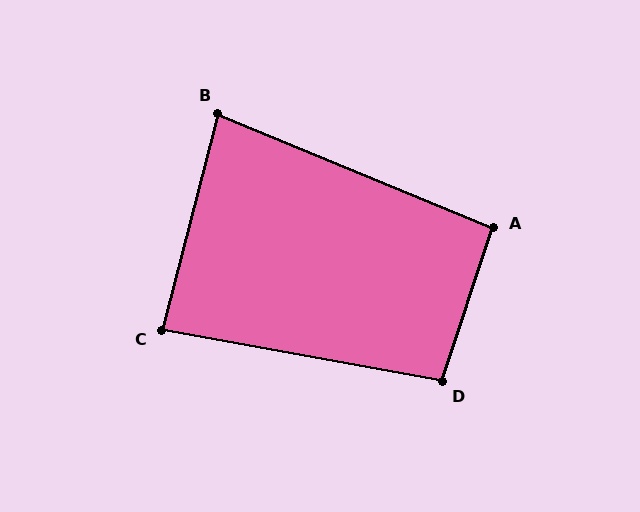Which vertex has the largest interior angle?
D, at approximately 98 degrees.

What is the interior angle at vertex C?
Approximately 86 degrees (approximately right).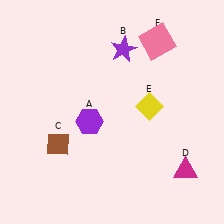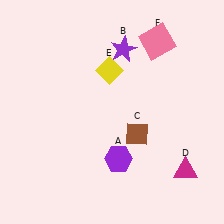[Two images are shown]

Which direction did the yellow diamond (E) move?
The yellow diamond (E) moved left.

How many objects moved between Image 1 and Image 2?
3 objects moved between the two images.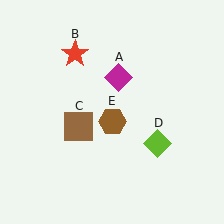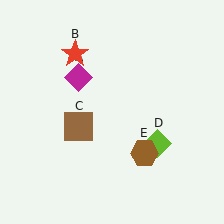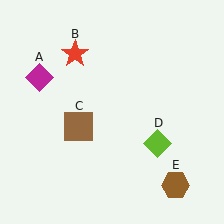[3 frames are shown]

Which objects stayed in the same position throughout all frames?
Red star (object B) and brown square (object C) and lime diamond (object D) remained stationary.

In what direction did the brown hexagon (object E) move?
The brown hexagon (object E) moved down and to the right.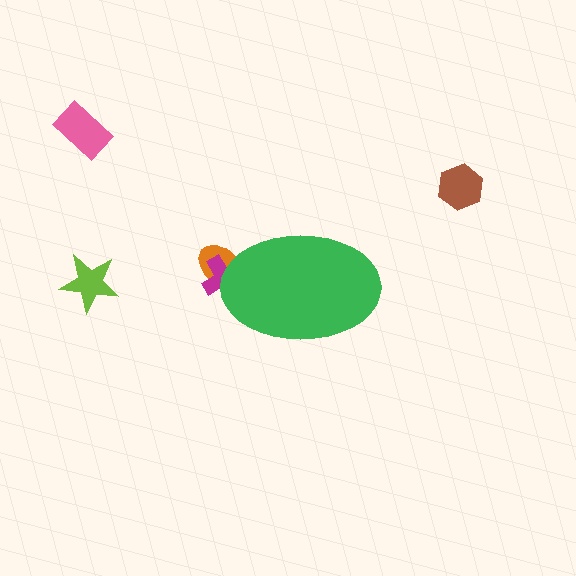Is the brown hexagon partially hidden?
No, the brown hexagon is fully visible.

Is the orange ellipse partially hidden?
Yes, the orange ellipse is partially hidden behind the green ellipse.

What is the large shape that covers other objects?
A green ellipse.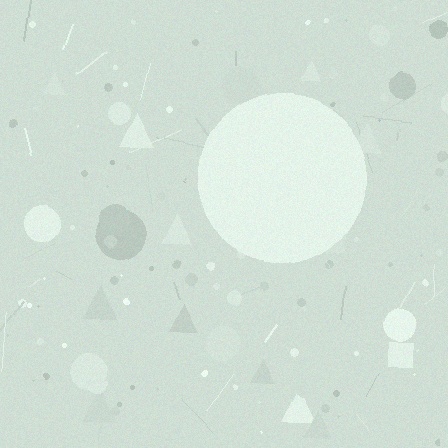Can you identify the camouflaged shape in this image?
The camouflaged shape is a circle.